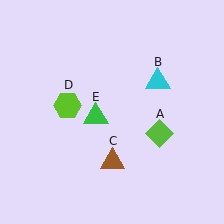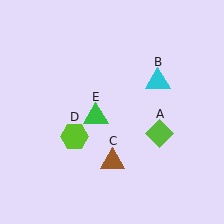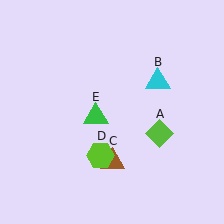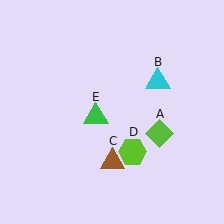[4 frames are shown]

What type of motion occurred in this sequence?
The lime hexagon (object D) rotated counterclockwise around the center of the scene.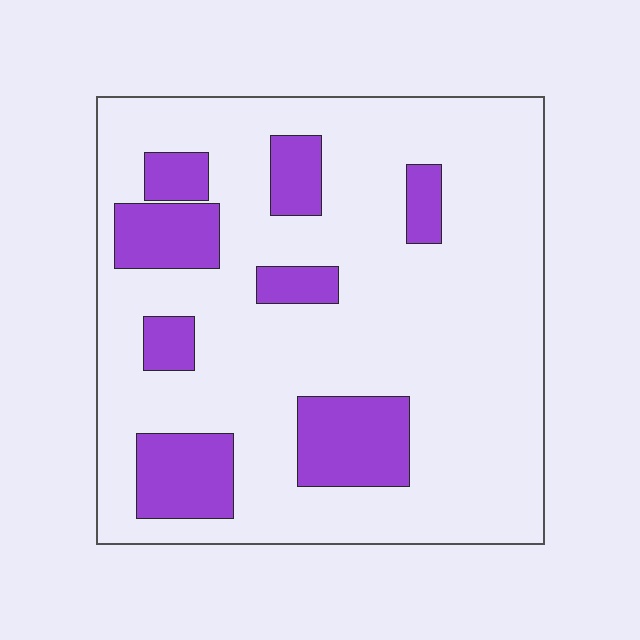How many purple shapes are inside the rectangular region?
8.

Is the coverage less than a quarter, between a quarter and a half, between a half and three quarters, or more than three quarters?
Less than a quarter.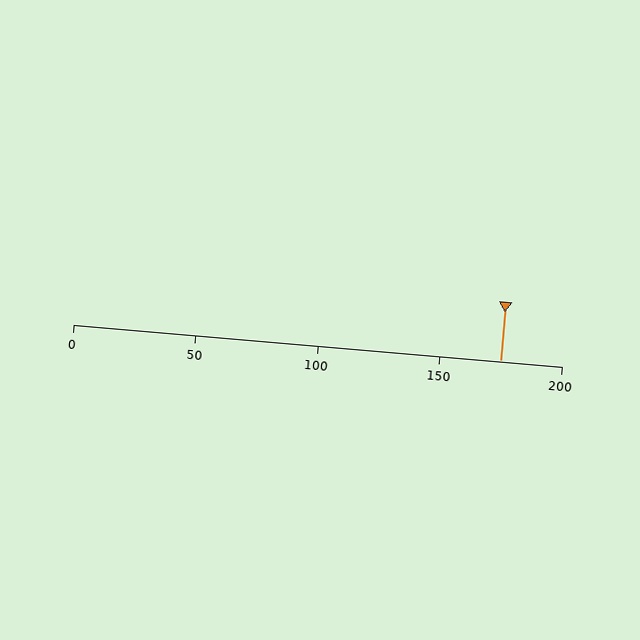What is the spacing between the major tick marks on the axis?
The major ticks are spaced 50 apart.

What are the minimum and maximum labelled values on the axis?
The axis runs from 0 to 200.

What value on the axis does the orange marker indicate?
The marker indicates approximately 175.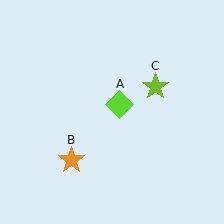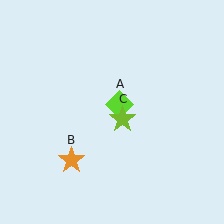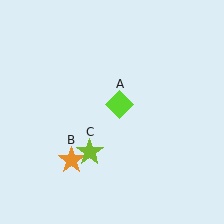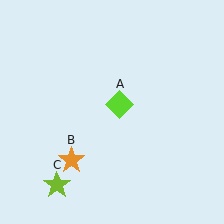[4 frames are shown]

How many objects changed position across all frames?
1 object changed position: lime star (object C).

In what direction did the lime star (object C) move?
The lime star (object C) moved down and to the left.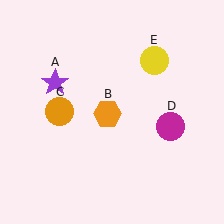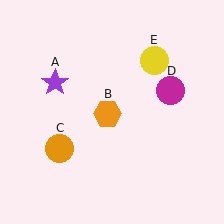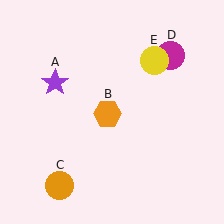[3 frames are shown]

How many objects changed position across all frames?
2 objects changed position: orange circle (object C), magenta circle (object D).